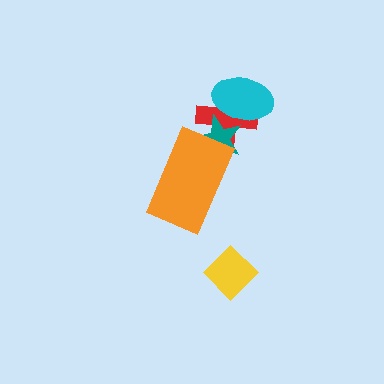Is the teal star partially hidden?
Yes, it is partially covered by another shape.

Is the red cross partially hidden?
Yes, it is partially covered by another shape.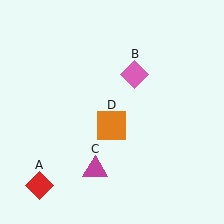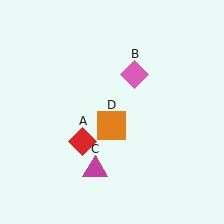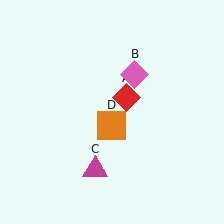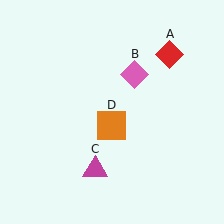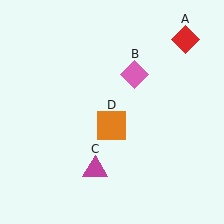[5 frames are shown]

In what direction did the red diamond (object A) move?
The red diamond (object A) moved up and to the right.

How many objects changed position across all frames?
1 object changed position: red diamond (object A).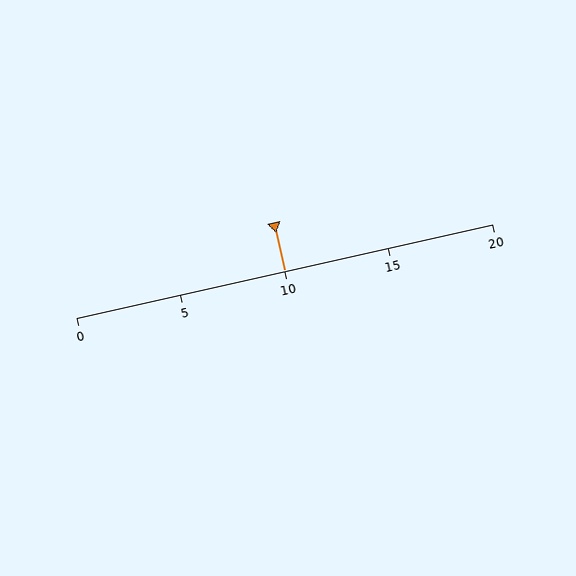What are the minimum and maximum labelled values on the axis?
The axis runs from 0 to 20.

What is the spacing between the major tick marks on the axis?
The major ticks are spaced 5 apart.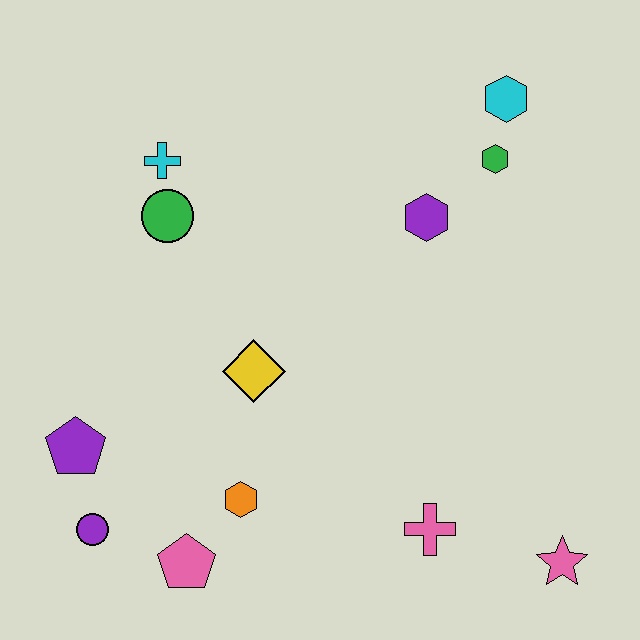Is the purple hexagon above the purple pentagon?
Yes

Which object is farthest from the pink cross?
The cyan cross is farthest from the pink cross.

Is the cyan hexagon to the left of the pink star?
Yes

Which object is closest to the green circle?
The cyan cross is closest to the green circle.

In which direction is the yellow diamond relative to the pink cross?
The yellow diamond is to the left of the pink cross.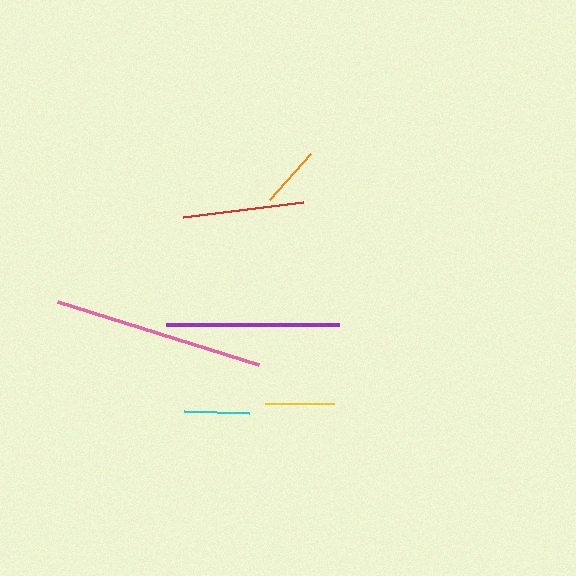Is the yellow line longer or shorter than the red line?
The red line is longer than the yellow line.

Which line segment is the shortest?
The orange line is the shortest at approximately 61 pixels.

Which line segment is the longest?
The pink line is the longest at approximately 211 pixels.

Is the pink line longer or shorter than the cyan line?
The pink line is longer than the cyan line.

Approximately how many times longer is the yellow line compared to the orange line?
The yellow line is approximately 1.1 times the length of the orange line.